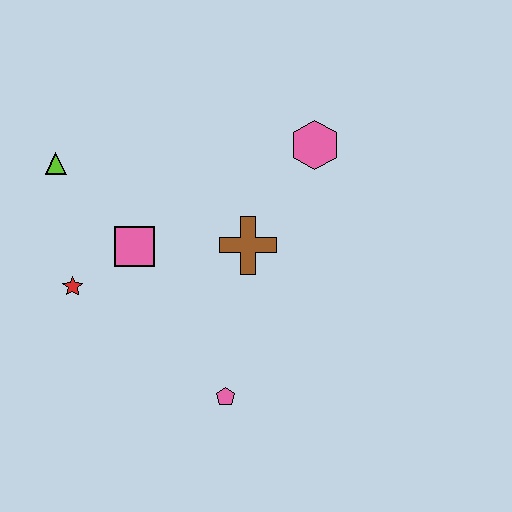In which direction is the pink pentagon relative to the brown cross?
The pink pentagon is below the brown cross.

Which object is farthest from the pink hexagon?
The red star is farthest from the pink hexagon.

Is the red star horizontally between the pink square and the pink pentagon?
No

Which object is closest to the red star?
The pink square is closest to the red star.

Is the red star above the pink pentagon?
Yes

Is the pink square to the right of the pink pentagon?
No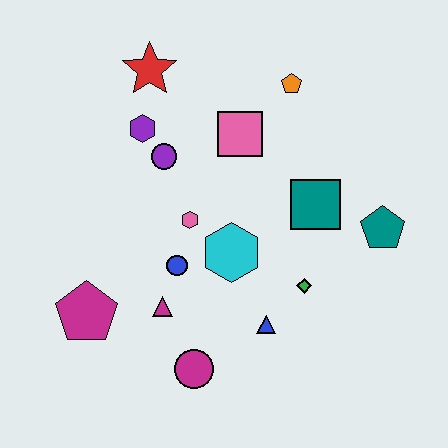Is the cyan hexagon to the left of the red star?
No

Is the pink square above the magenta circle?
Yes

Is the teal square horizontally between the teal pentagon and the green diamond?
Yes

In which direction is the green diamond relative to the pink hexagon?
The green diamond is to the right of the pink hexagon.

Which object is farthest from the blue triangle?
The red star is farthest from the blue triangle.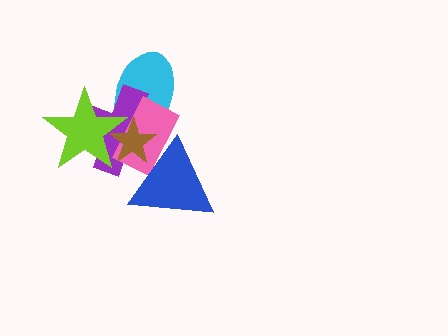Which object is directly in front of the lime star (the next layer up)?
The pink rectangle is directly in front of the lime star.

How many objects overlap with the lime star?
4 objects overlap with the lime star.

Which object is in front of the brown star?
The blue triangle is in front of the brown star.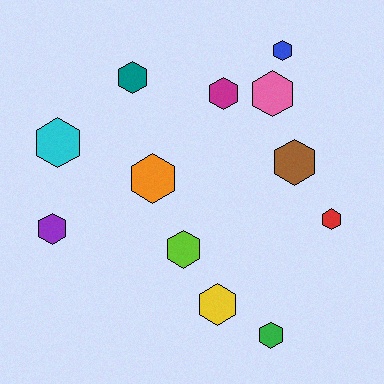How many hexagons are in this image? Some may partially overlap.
There are 12 hexagons.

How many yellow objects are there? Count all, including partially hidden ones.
There is 1 yellow object.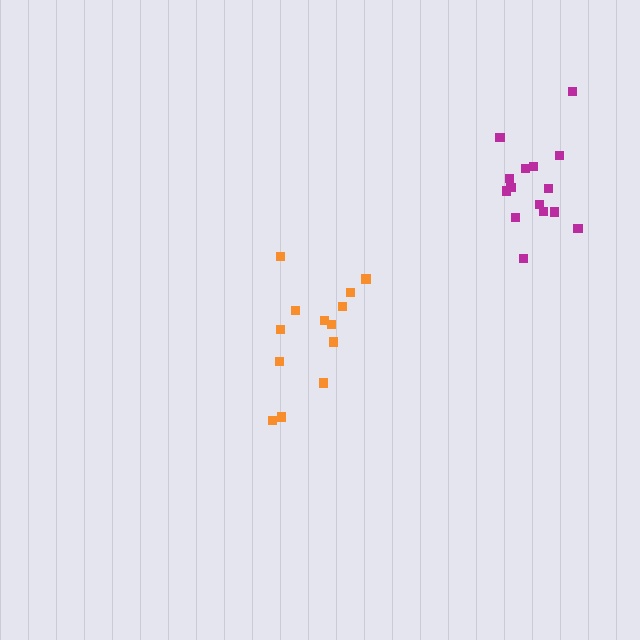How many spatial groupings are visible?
There are 2 spatial groupings.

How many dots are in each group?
Group 1: 15 dots, Group 2: 13 dots (28 total).